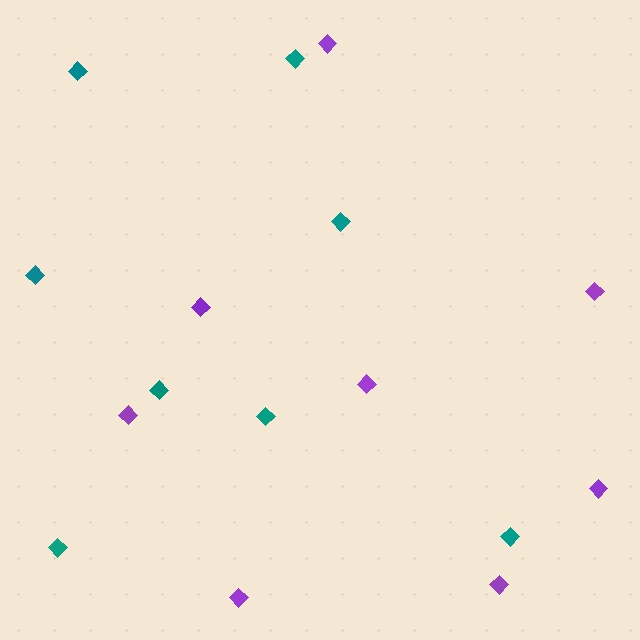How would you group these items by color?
There are 2 groups: one group of purple diamonds (8) and one group of teal diamonds (8).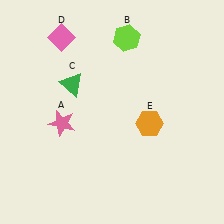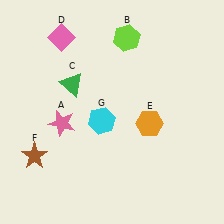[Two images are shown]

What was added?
A brown star (F), a cyan hexagon (G) were added in Image 2.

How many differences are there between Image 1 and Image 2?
There are 2 differences between the two images.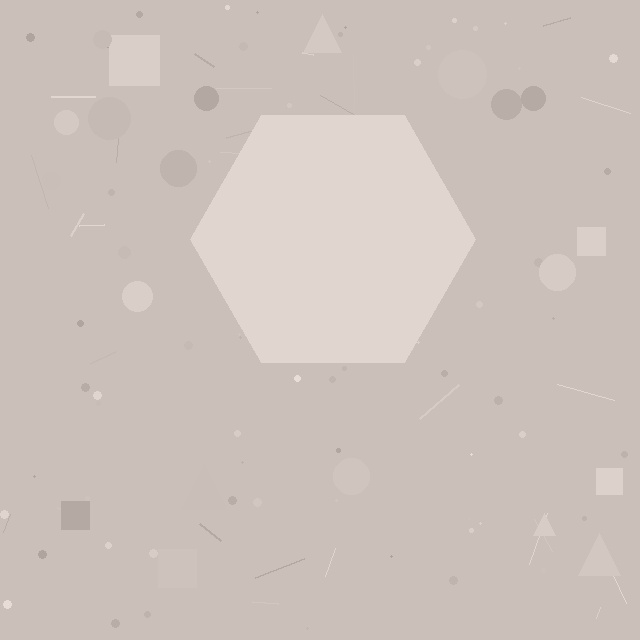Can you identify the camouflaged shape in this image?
The camouflaged shape is a hexagon.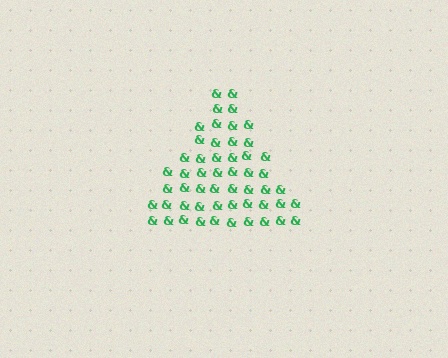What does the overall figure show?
The overall figure shows a triangle.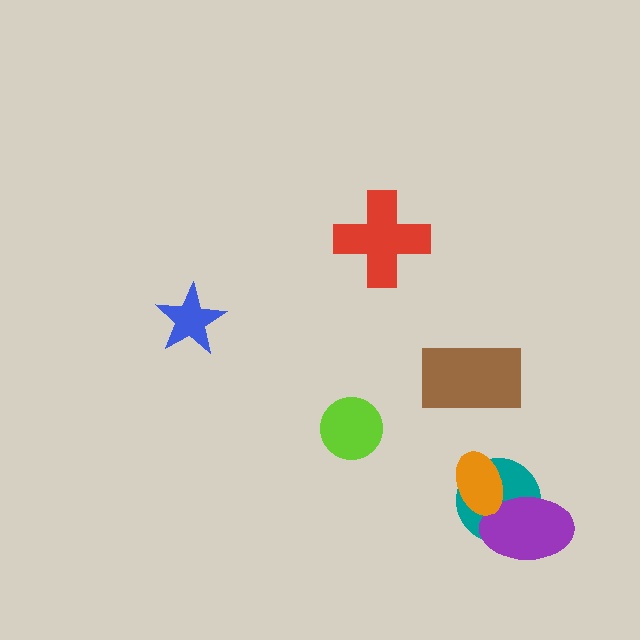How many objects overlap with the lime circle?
0 objects overlap with the lime circle.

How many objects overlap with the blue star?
0 objects overlap with the blue star.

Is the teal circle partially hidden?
Yes, it is partially covered by another shape.